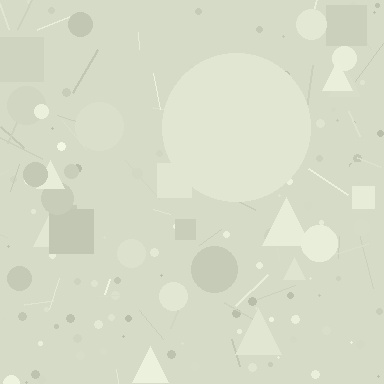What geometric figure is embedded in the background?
A circle is embedded in the background.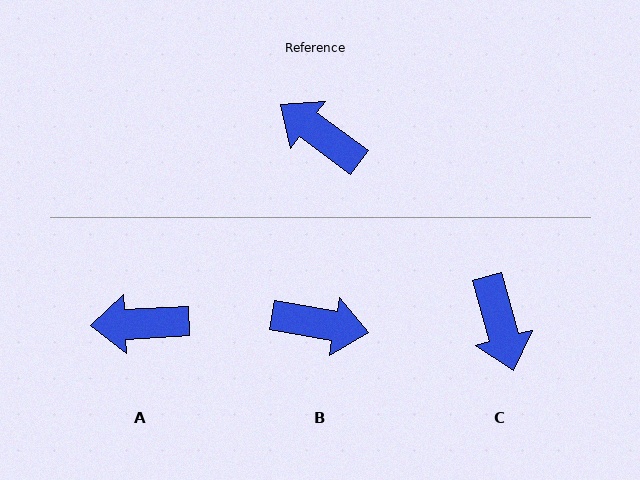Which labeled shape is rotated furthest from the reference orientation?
B, about 153 degrees away.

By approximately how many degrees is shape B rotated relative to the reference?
Approximately 153 degrees clockwise.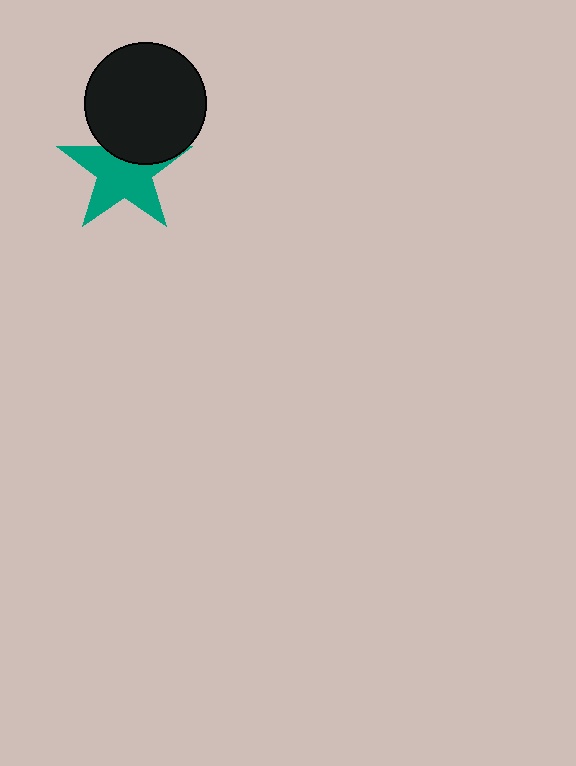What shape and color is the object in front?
The object in front is a black circle.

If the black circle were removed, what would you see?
You would see the complete teal star.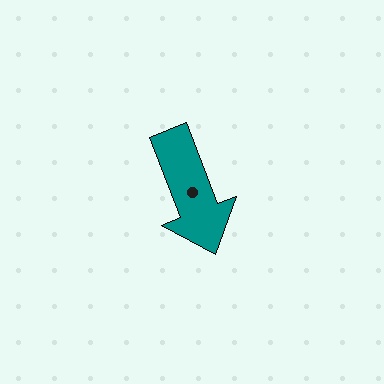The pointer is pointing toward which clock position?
Roughly 5 o'clock.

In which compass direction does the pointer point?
South.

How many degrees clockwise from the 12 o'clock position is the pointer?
Approximately 159 degrees.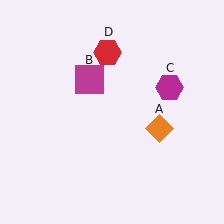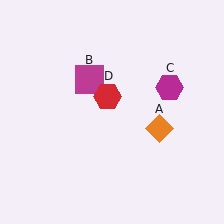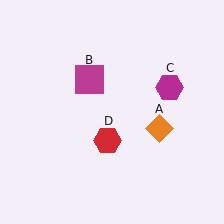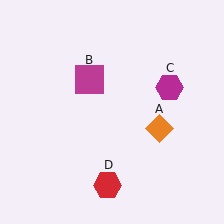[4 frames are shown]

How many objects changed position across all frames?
1 object changed position: red hexagon (object D).